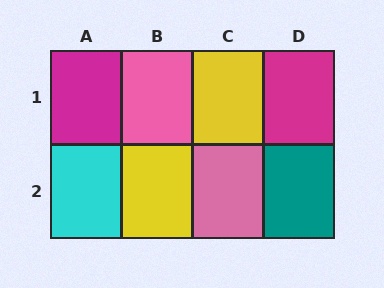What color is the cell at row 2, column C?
Pink.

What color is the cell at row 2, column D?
Teal.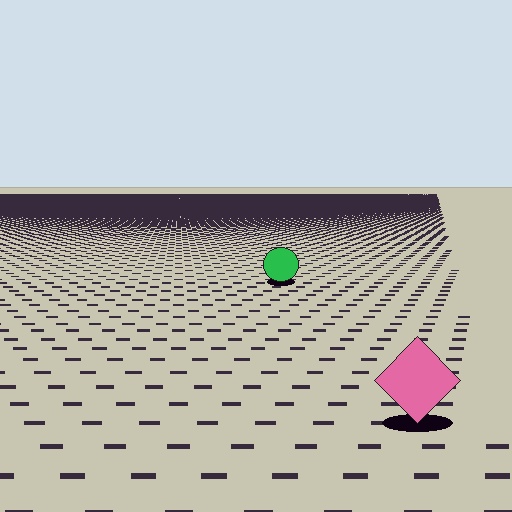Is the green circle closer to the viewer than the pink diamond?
No. The pink diamond is closer — you can tell from the texture gradient: the ground texture is coarser near it.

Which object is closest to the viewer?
The pink diamond is closest. The texture marks near it are larger and more spread out.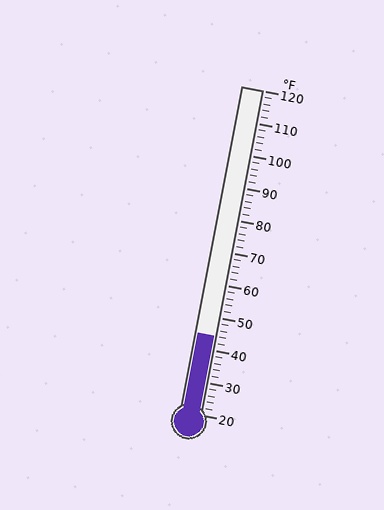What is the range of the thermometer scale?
The thermometer scale ranges from 20°F to 120°F.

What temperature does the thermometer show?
The thermometer shows approximately 44°F.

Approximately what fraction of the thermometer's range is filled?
The thermometer is filled to approximately 25% of its range.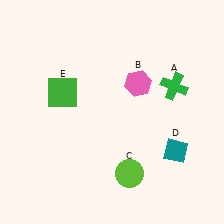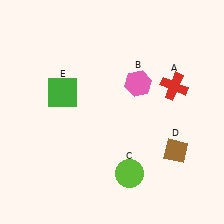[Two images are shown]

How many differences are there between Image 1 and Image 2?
There are 2 differences between the two images.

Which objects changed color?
A changed from green to red. D changed from teal to brown.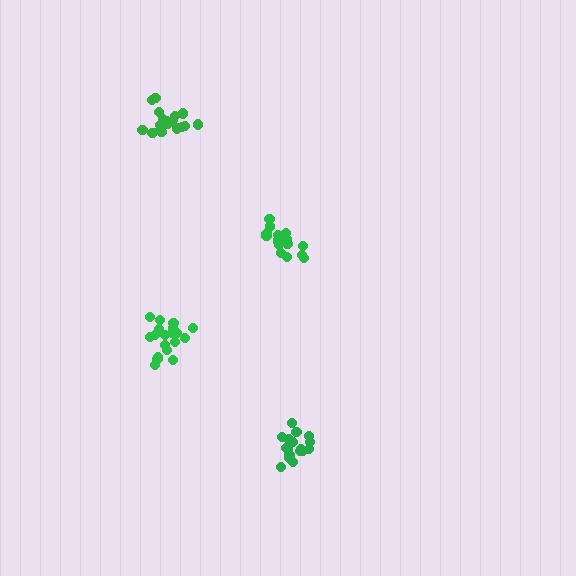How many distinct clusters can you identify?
There are 4 distinct clusters.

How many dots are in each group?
Group 1: 16 dots, Group 2: 19 dots, Group 3: 19 dots, Group 4: 18 dots (72 total).